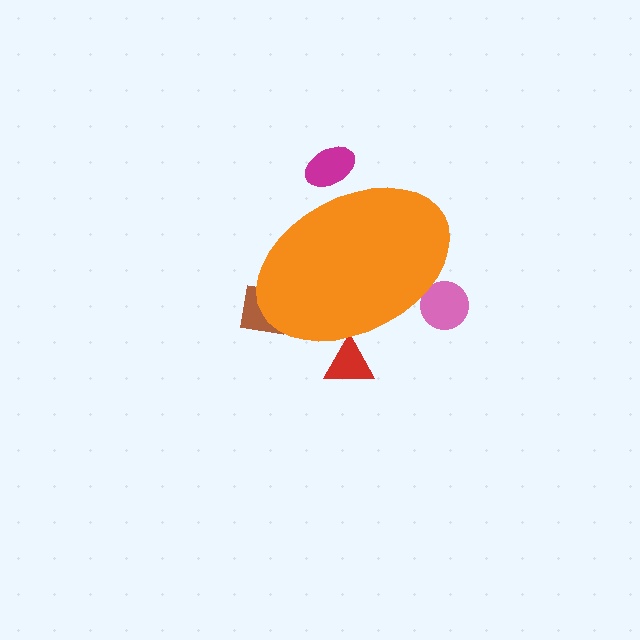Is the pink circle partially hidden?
Yes, the pink circle is partially hidden behind the orange ellipse.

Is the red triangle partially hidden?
Yes, the red triangle is partially hidden behind the orange ellipse.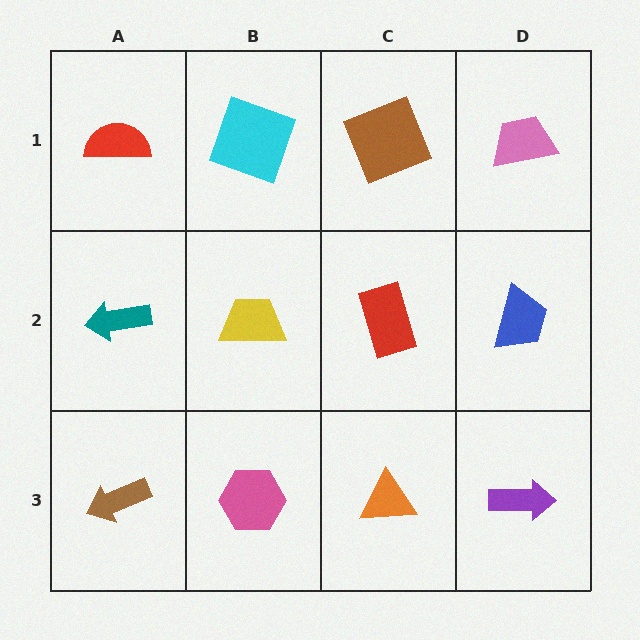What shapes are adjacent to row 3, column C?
A red rectangle (row 2, column C), a pink hexagon (row 3, column B), a purple arrow (row 3, column D).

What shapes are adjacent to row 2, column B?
A cyan square (row 1, column B), a pink hexagon (row 3, column B), a teal arrow (row 2, column A), a red rectangle (row 2, column C).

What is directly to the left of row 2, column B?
A teal arrow.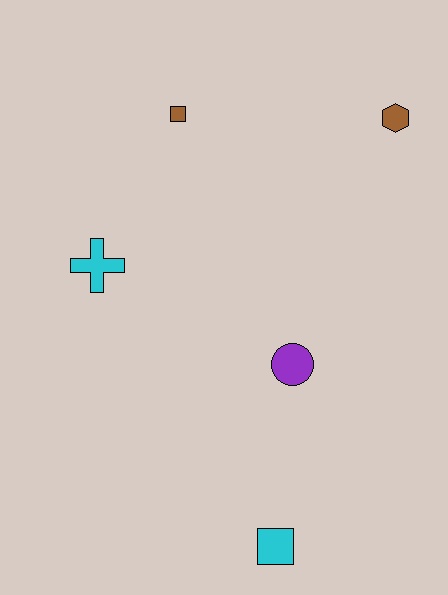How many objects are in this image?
There are 5 objects.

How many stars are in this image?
There are no stars.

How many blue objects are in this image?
There are no blue objects.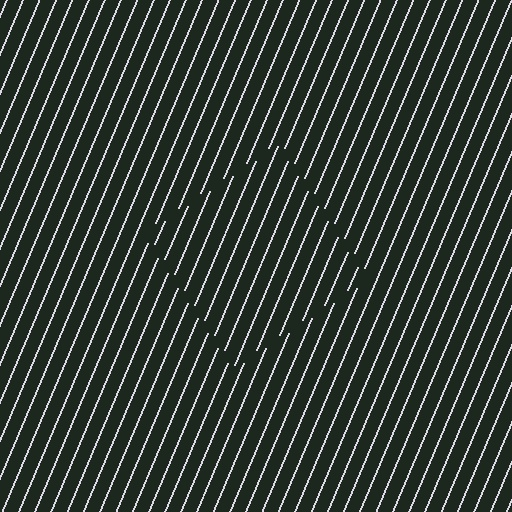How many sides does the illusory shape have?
4 sides — the line-ends trace a square.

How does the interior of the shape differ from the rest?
The interior of the shape contains the same grating, shifted by half a period — the contour is defined by the phase discontinuity where line-ends from the inner and outer gratings abut.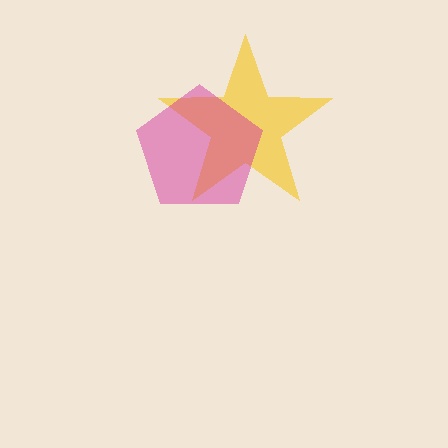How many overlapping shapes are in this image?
There are 2 overlapping shapes in the image.